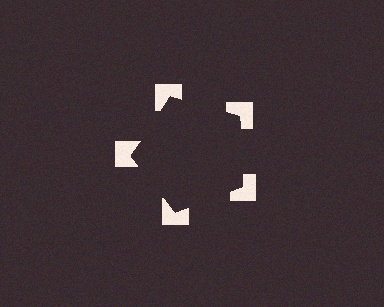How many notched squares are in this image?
There are 5 — one at each vertex of the illusory pentagon.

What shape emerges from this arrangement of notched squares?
An illusory pentagon — its edges are inferred from the aligned wedge cuts in the notched squares, not physically drawn.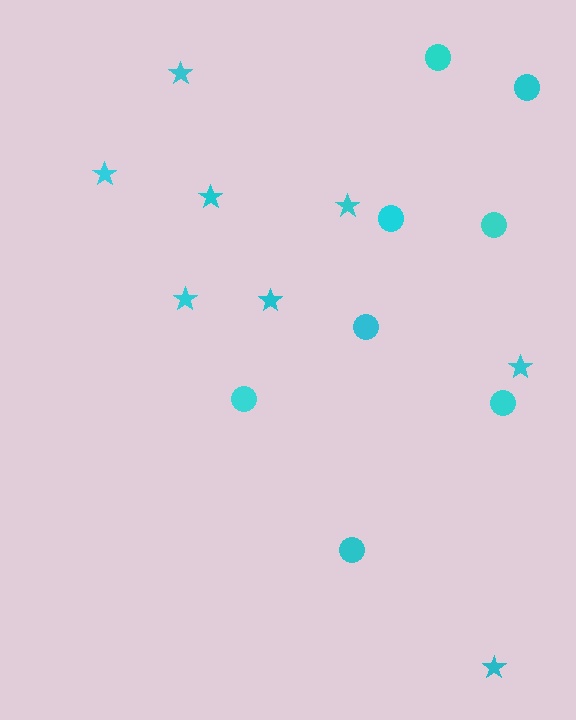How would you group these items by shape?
There are 2 groups: one group of stars (8) and one group of circles (8).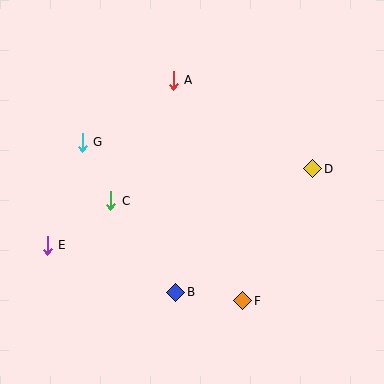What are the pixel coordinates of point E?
Point E is at (47, 245).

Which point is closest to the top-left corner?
Point G is closest to the top-left corner.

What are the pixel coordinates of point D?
Point D is at (313, 169).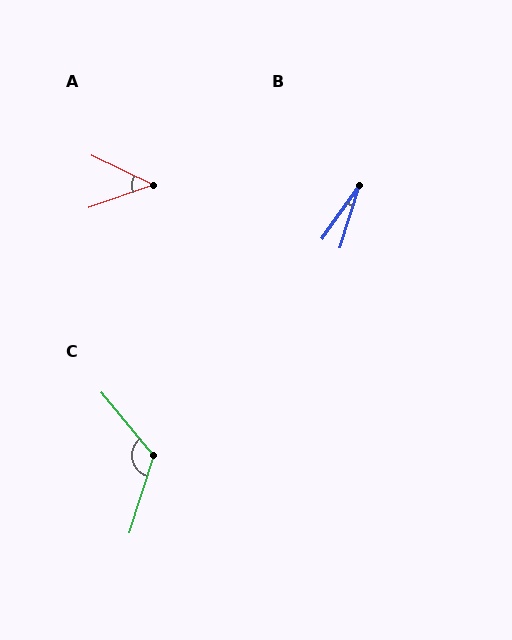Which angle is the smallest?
B, at approximately 17 degrees.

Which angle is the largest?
C, at approximately 123 degrees.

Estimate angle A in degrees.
Approximately 45 degrees.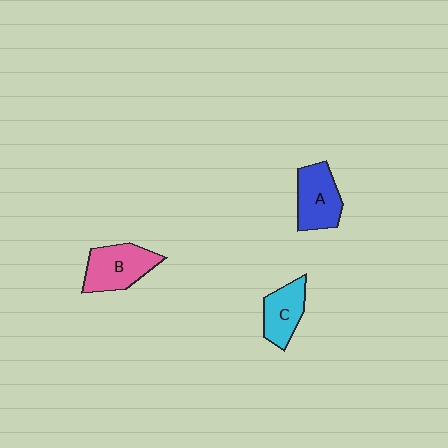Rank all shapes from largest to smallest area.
From largest to smallest: B (pink), A (blue), C (cyan).